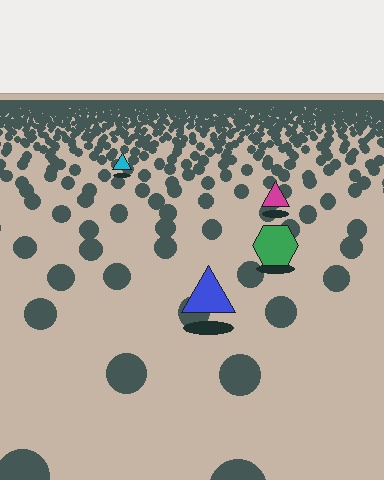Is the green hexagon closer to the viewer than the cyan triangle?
Yes. The green hexagon is closer — you can tell from the texture gradient: the ground texture is coarser near it.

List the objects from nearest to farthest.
From nearest to farthest: the blue triangle, the green hexagon, the magenta triangle, the cyan triangle.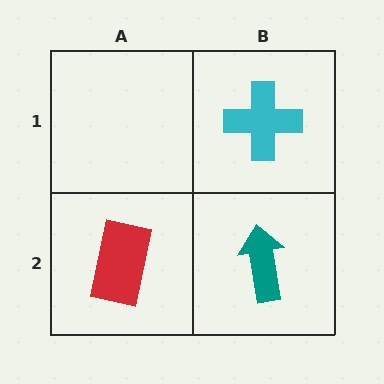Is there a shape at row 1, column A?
No, that cell is empty.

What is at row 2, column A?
A red rectangle.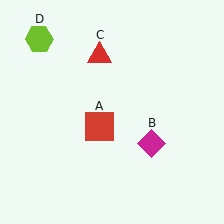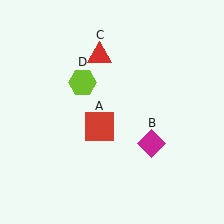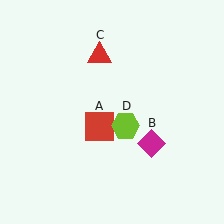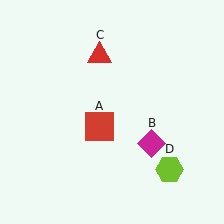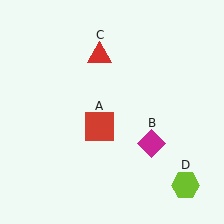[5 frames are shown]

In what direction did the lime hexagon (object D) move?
The lime hexagon (object D) moved down and to the right.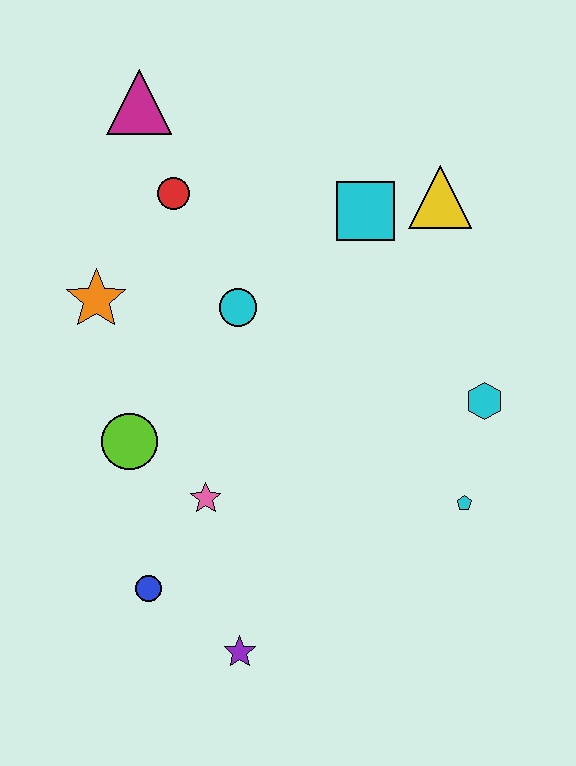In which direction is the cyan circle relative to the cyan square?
The cyan circle is to the left of the cyan square.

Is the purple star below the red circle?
Yes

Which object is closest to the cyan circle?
The red circle is closest to the cyan circle.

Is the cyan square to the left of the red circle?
No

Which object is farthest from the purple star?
The magenta triangle is farthest from the purple star.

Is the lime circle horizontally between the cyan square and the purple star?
No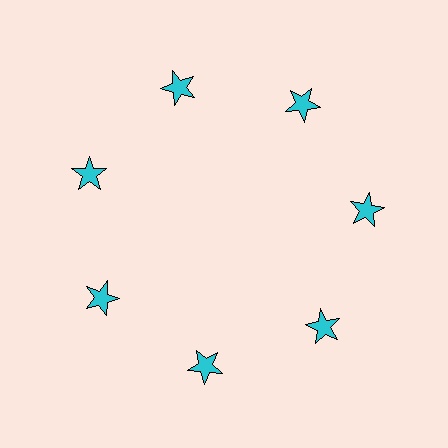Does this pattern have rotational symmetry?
Yes, this pattern has 7-fold rotational symmetry. It looks the same after rotating 51 degrees around the center.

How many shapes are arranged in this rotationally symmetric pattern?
There are 7 shapes, arranged in 7 groups of 1.